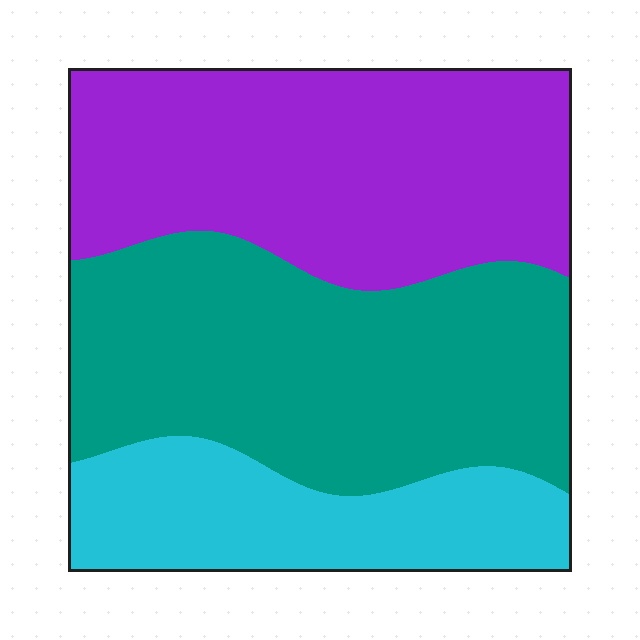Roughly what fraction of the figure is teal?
Teal covers about 40% of the figure.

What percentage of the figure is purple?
Purple covers roughly 40% of the figure.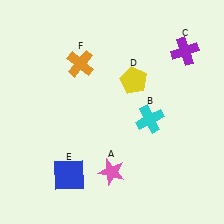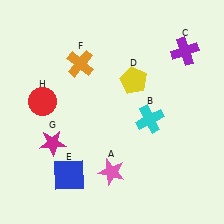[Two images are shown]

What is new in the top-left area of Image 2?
A red circle (H) was added in the top-left area of Image 2.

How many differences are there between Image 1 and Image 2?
There are 2 differences between the two images.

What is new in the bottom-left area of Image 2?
A magenta star (G) was added in the bottom-left area of Image 2.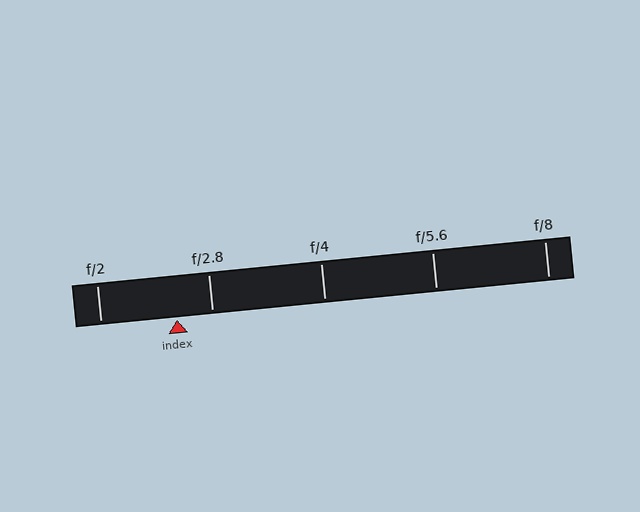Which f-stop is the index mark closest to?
The index mark is closest to f/2.8.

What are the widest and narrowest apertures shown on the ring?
The widest aperture shown is f/2 and the narrowest is f/8.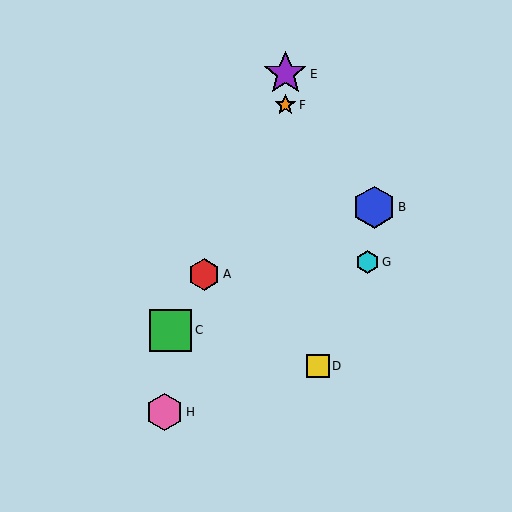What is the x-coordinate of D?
Object D is at x≈318.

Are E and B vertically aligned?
No, E is at x≈285 and B is at x≈374.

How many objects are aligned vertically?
2 objects (E, F) are aligned vertically.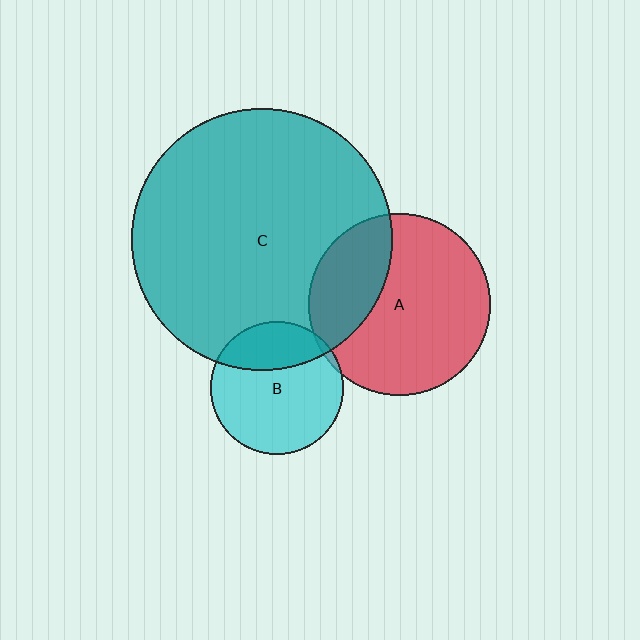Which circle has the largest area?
Circle C (teal).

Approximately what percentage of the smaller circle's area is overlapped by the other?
Approximately 30%.